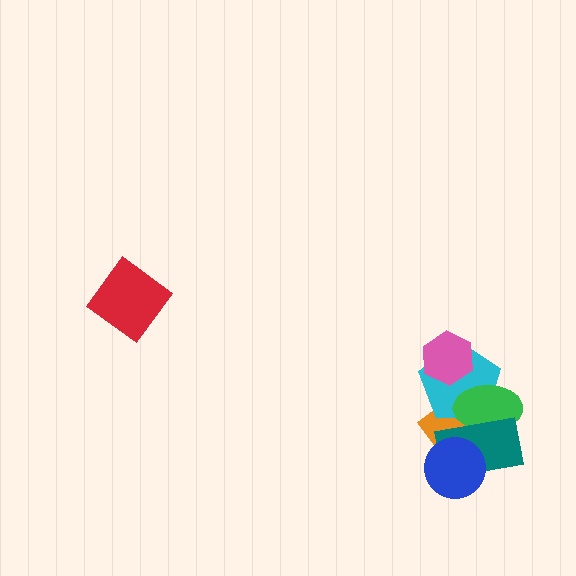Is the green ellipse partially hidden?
Yes, it is partially covered by another shape.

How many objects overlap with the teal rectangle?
4 objects overlap with the teal rectangle.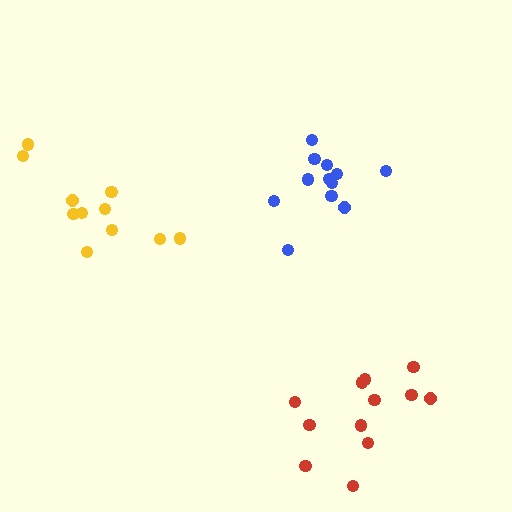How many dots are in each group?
Group 1: 11 dots, Group 2: 12 dots, Group 3: 12 dots (35 total).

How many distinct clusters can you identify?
There are 3 distinct clusters.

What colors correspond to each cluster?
The clusters are colored: yellow, blue, red.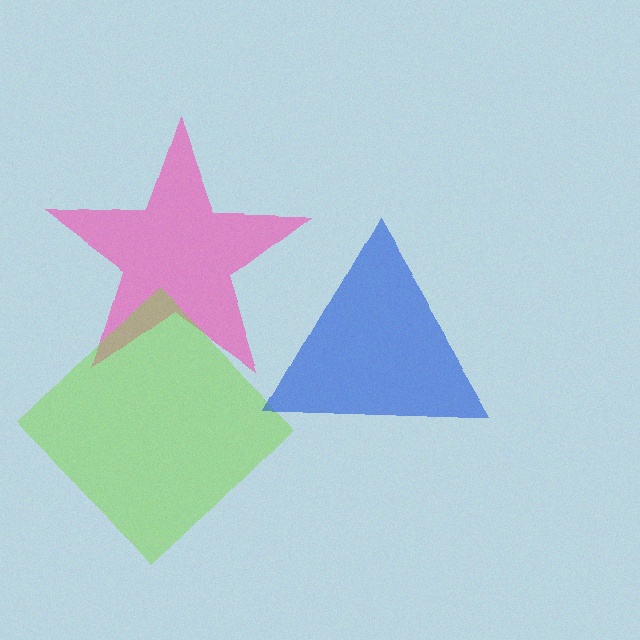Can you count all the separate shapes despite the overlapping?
Yes, there are 3 separate shapes.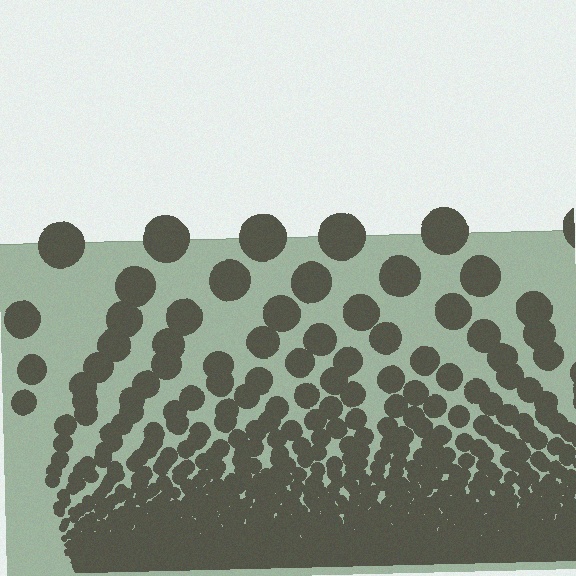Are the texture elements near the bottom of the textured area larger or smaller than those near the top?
Smaller. The gradient is inverted — elements near the bottom are smaller and denser.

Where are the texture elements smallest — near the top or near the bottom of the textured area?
Near the bottom.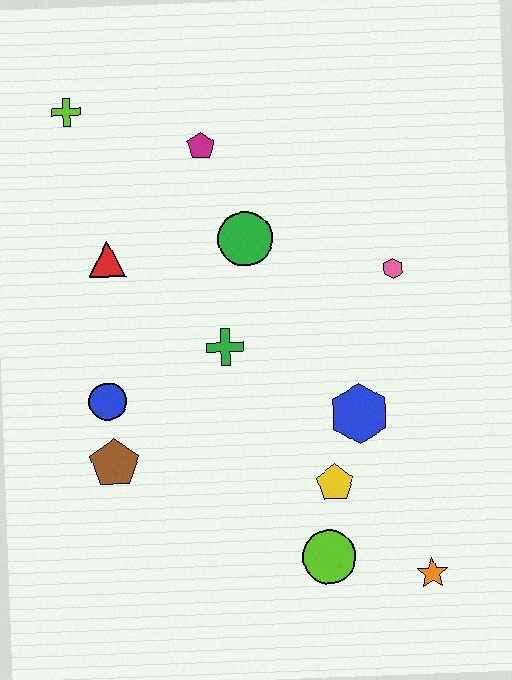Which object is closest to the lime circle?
The yellow pentagon is closest to the lime circle.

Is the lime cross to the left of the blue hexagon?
Yes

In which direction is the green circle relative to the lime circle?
The green circle is above the lime circle.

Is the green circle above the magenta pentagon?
No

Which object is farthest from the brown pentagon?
The lime cross is farthest from the brown pentagon.